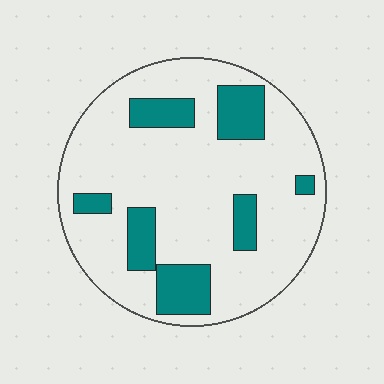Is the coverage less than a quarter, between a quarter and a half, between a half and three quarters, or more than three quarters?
Less than a quarter.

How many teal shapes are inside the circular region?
7.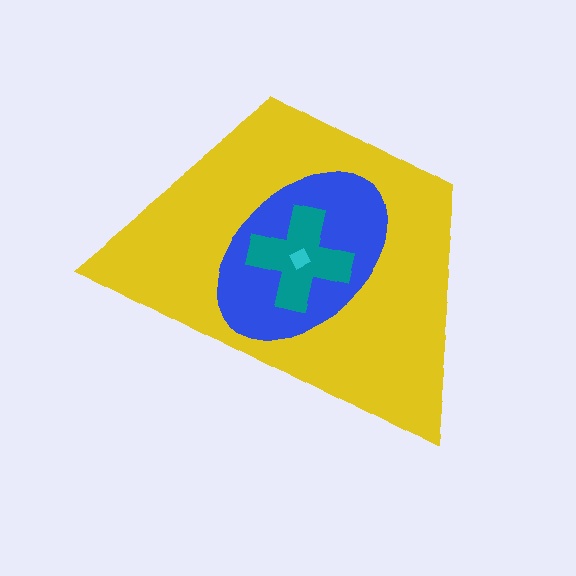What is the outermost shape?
The yellow trapezoid.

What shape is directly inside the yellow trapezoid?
The blue ellipse.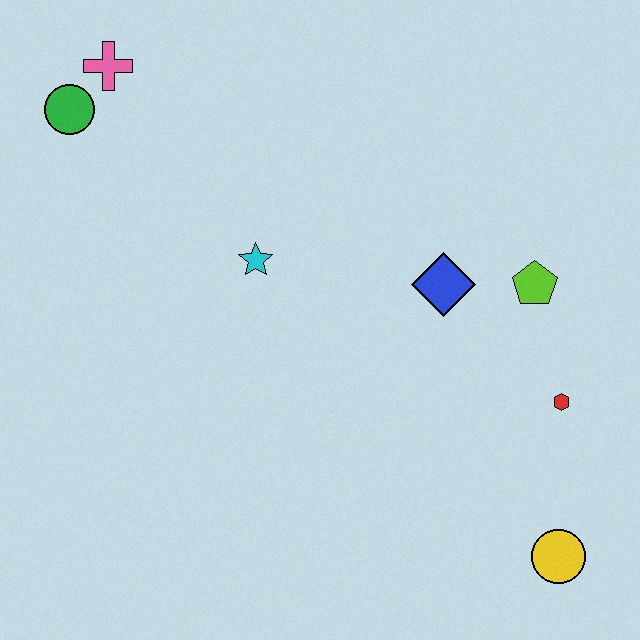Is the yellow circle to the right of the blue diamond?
Yes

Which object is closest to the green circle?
The pink cross is closest to the green circle.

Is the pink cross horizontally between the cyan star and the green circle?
Yes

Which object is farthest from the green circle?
The yellow circle is farthest from the green circle.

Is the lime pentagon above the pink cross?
No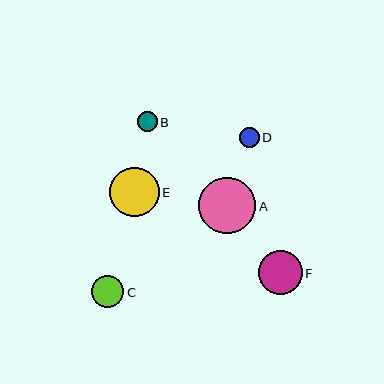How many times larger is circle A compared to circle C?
Circle A is approximately 1.7 times the size of circle C.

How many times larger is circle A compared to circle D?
Circle A is approximately 2.9 times the size of circle D.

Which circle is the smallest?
Circle B is the smallest with a size of approximately 20 pixels.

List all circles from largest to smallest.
From largest to smallest: A, E, F, C, D, B.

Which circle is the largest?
Circle A is the largest with a size of approximately 57 pixels.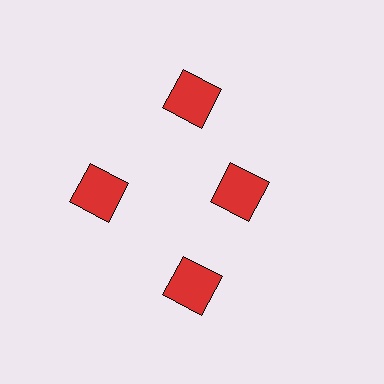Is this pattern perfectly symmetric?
No. The 4 red squares are arranged in a ring, but one element near the 3 o'clock position is pulled inward toward the center, breaking the 4-fold rotational symmetry.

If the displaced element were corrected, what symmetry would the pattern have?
It would have 4-fold rotational symmetry — the pattern would map onto itself every 90 degrees.